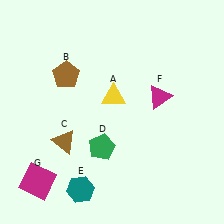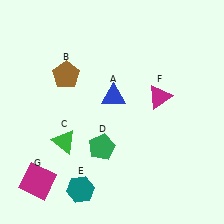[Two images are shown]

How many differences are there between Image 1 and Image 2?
There are 2 differences between the two images.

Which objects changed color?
A changed from yellow to blue. C changed from brown to green.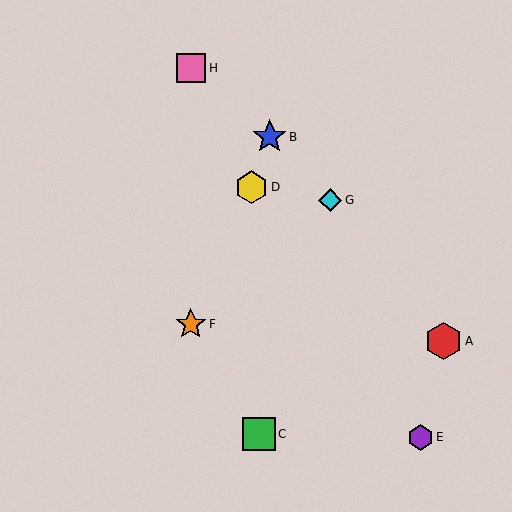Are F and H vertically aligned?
Yes, both are at x≈191.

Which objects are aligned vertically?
Objects F, H are aligned vertically.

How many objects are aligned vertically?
2 objects (F, H) are aligned vertically.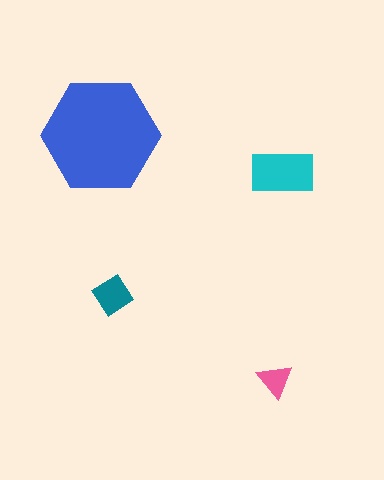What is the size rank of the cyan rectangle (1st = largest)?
2nd.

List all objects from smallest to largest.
The pink triangle, the teal diamond, the cyan rectangle, the blue hexagon.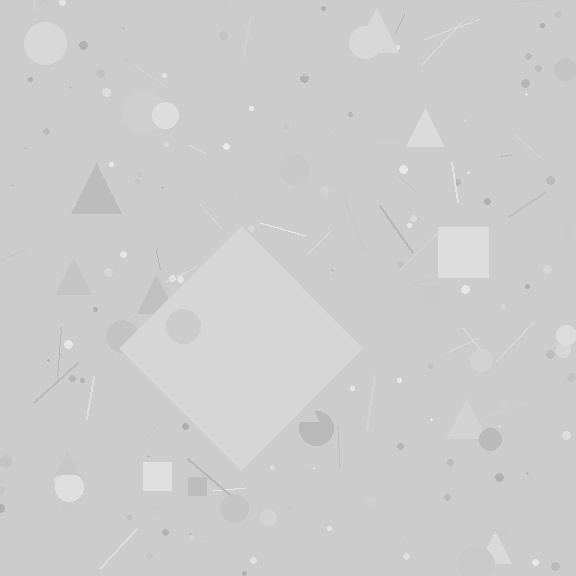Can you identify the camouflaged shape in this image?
The camouflaged shape is a diamond.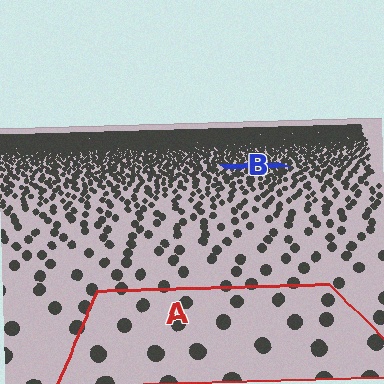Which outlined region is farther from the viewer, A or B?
Region B is farther from the viewer — the texture elements inside it appear smaller and more densely packed.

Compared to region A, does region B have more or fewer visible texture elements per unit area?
Region B has more texture elements per unit area — they are packed more densely because it is farther away.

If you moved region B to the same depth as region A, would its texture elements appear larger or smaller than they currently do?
They would appear larger. At a closer depth, the same texture elements are projected at a bigger on-screen size.